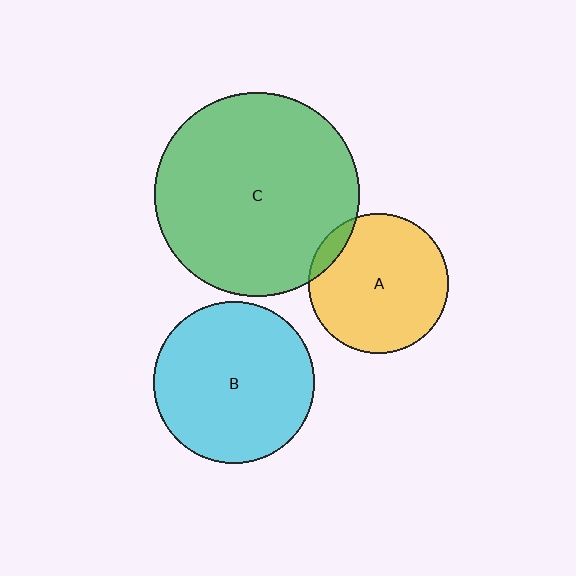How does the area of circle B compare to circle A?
Approximately 1.3 times.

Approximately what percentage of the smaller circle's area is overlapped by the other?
Approximately 10%.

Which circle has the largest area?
Circle C (green).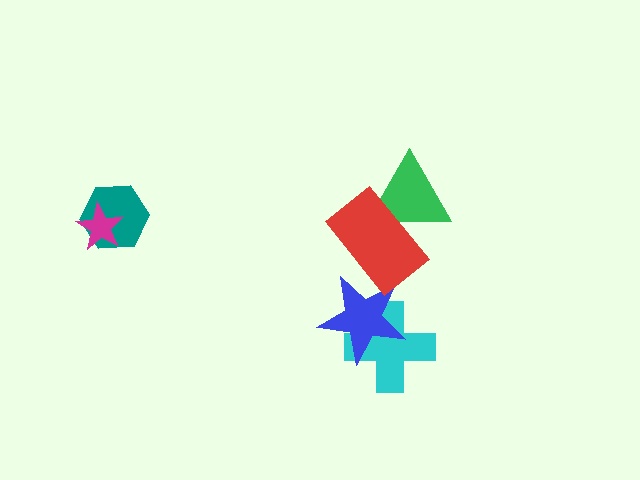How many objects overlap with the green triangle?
1 object overlaps with the green triangle.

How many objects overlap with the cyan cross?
1 object overlaps with the cyan cross.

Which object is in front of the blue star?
The red rectangle is in front of the blue star.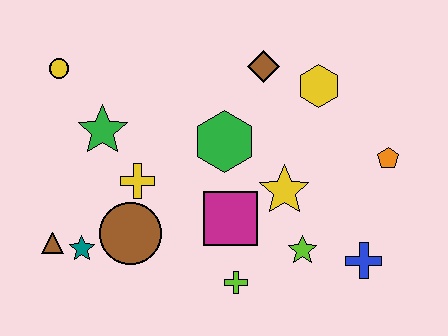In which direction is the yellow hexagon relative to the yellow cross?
The yellow hexagon is to the right of the yellow cross.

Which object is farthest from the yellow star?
The yellow circle is farthest from the yellow star.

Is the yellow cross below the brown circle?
No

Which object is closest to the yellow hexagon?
The brown diamond is closest to the yellow hexagon.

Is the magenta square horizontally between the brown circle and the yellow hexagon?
Yes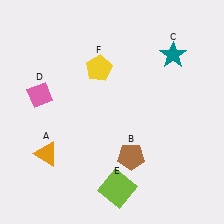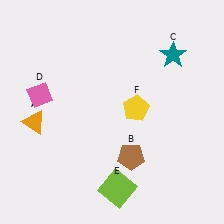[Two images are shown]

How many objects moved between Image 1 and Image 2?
2 objects moved between the two images.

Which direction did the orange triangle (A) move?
The orange triangle (A) moved up.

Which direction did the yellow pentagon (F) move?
The yellow pentagon (F) moved down.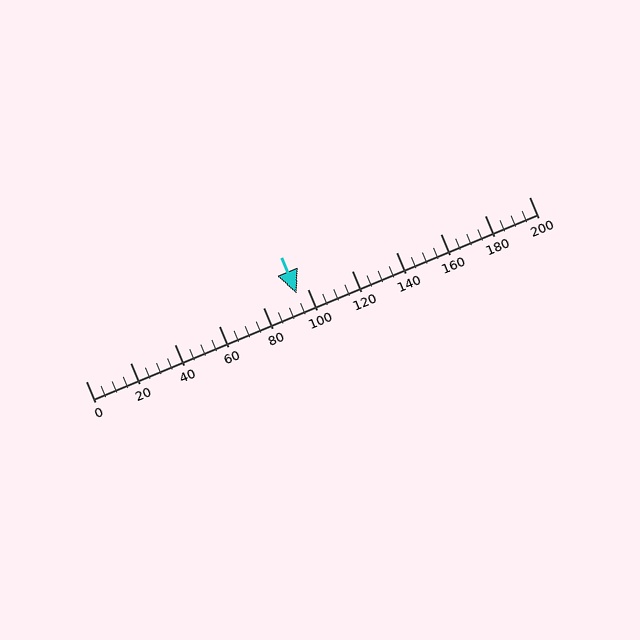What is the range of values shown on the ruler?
The ruler shows values from 0 to 200.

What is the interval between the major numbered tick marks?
The major tick marks are spaced 20 units apart.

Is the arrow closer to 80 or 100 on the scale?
The arrow is closer to 100.